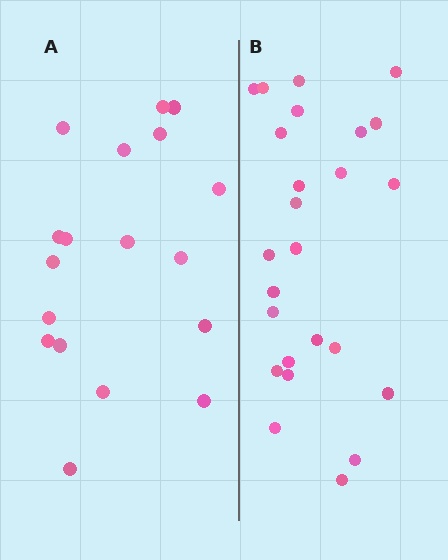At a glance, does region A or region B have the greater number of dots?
Region B (the right region) has more dots.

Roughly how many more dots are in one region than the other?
Region B has roughly 8 or so more dots than region A.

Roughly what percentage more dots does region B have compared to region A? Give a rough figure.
About 40% more.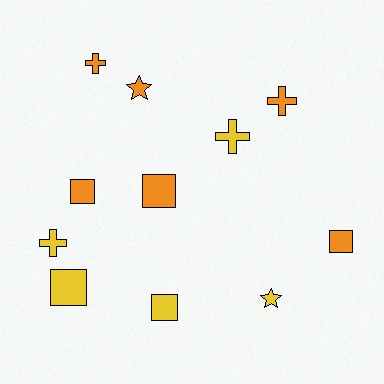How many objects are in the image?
There are 11 objects.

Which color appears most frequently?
Orange, with 6 objects.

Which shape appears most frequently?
Square, with 5 objects.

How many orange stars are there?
There is 1 orange star.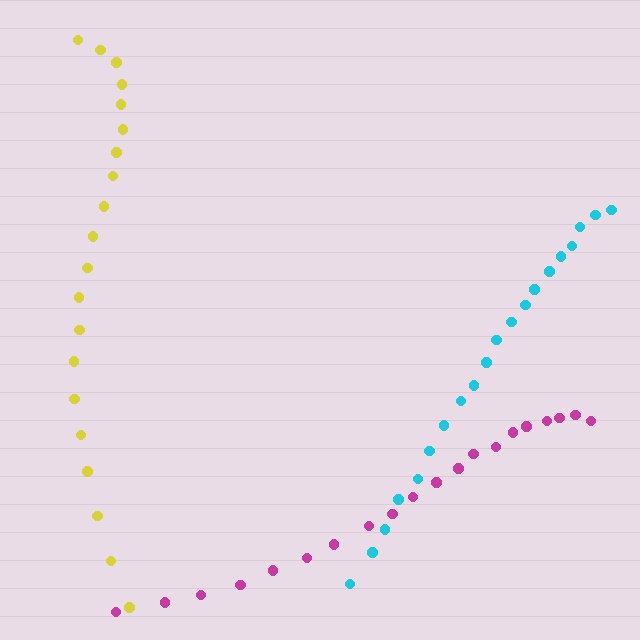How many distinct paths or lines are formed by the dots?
There are 3 distinct paths.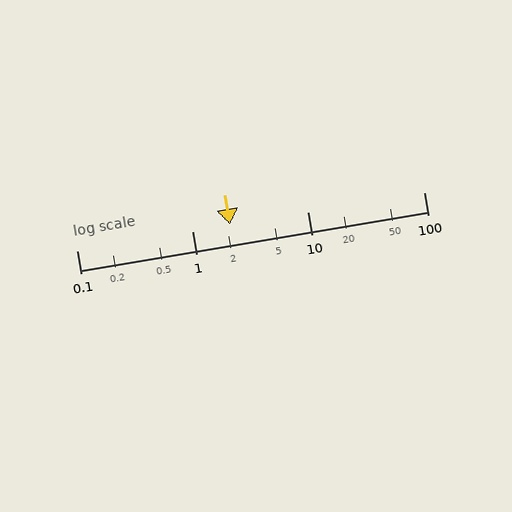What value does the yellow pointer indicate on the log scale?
The pointer indicates approximately 2.1.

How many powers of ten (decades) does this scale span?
The scale spans 3 decades, from 0.1 to 100.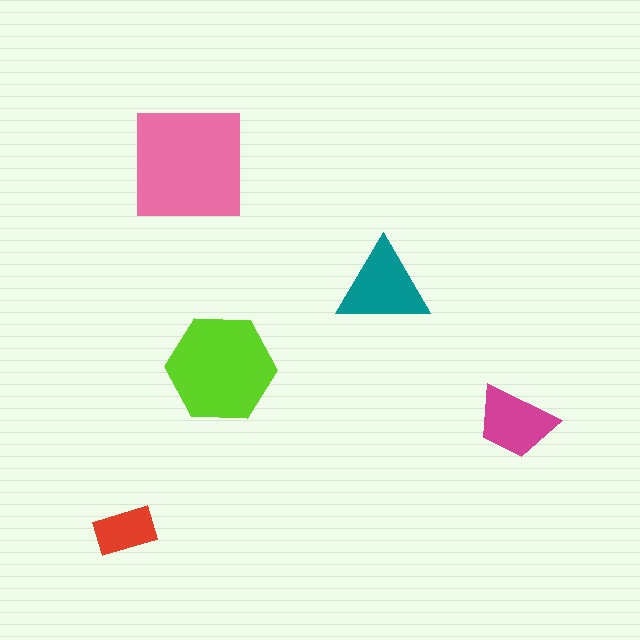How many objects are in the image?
There are 5 objects in the image.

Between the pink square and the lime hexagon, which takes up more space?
The pink square.